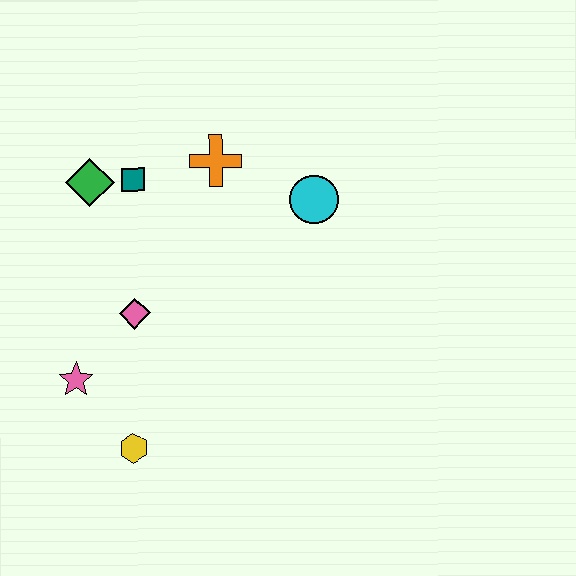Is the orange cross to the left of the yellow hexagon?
No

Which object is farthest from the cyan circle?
The yellow hexagon is farthest from the cyan circle.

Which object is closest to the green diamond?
The teal square is closest to the green diamond.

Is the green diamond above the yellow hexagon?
Yes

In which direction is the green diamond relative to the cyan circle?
The green diamond is to the left of the cyan circle.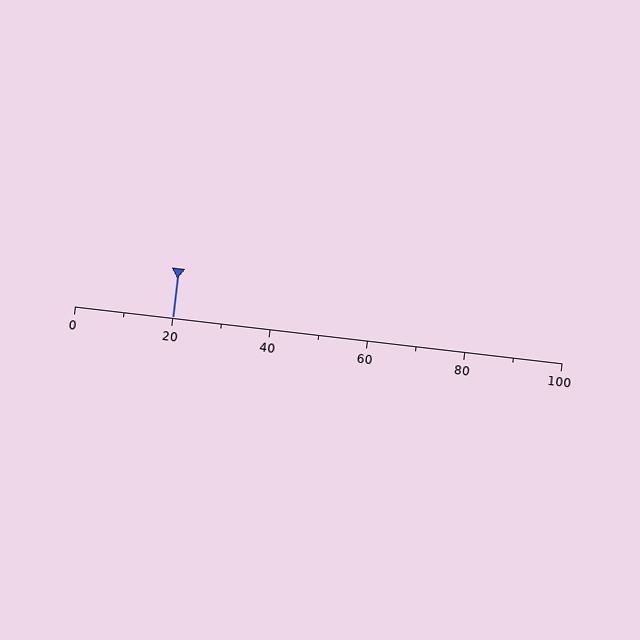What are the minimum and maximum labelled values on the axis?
The axis runs from 0 to 100.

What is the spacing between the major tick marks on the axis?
The major ticks are spaced 20 apart.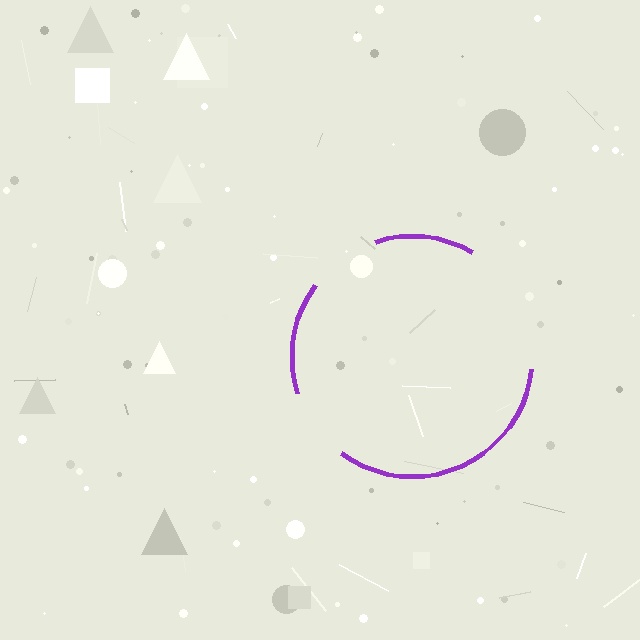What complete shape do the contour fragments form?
The contour fragments form a circle.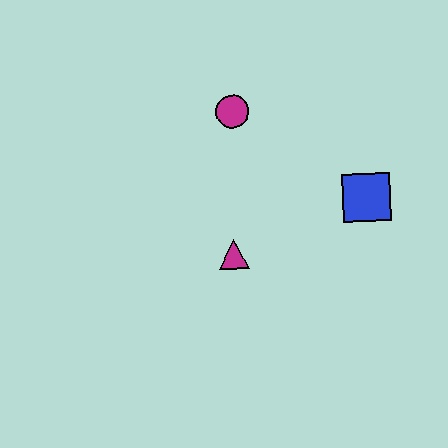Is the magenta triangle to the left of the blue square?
Yes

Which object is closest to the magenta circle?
The magenta triangle is closest to the magenta circle.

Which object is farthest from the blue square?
The magenta circle is farthest from the blue square.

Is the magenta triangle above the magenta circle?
No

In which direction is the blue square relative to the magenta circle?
The blue square is to the right of the magenta circle.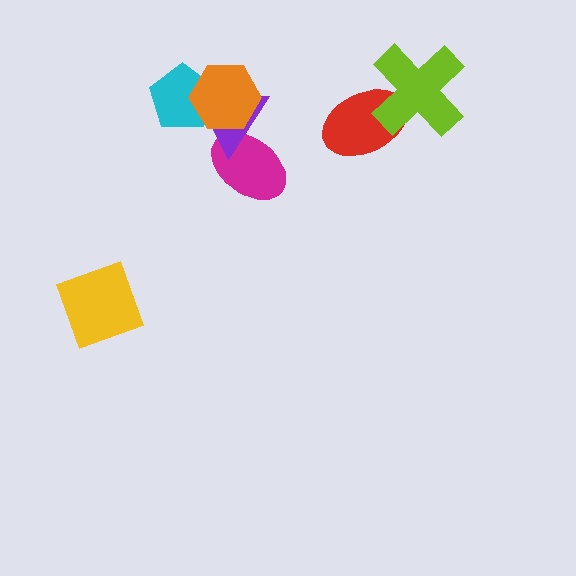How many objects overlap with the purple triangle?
3 objects overlap with the purple triangle.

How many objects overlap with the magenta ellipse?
1 object overlaps with the magenta ellipse.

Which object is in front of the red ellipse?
The lime cross is in front of the red ellipse.